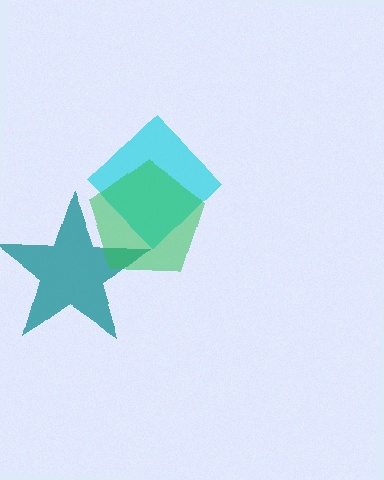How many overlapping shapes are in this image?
There are 3 overlapping shapes in the image.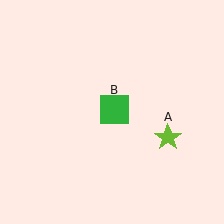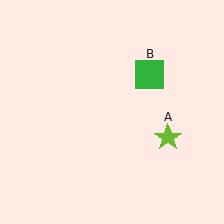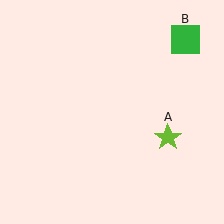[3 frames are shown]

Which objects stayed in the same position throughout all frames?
Lime star (object A) remained stationary.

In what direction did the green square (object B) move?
The green square (object B) moved up and to the right.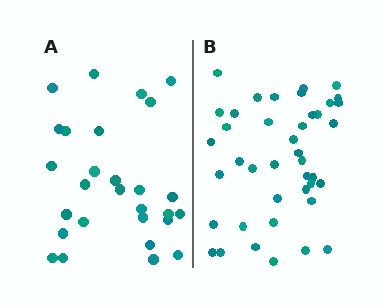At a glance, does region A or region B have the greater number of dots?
Region B (the right region) has more dots.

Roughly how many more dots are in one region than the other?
Region B has approximately 15 more dots than region A.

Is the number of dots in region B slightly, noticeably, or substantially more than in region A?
Region B has substantially more. The ratio is roughly 1.5 to 1.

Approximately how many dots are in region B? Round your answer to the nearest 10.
About 40 dots. (The exact count is 41, which rounds to 40.)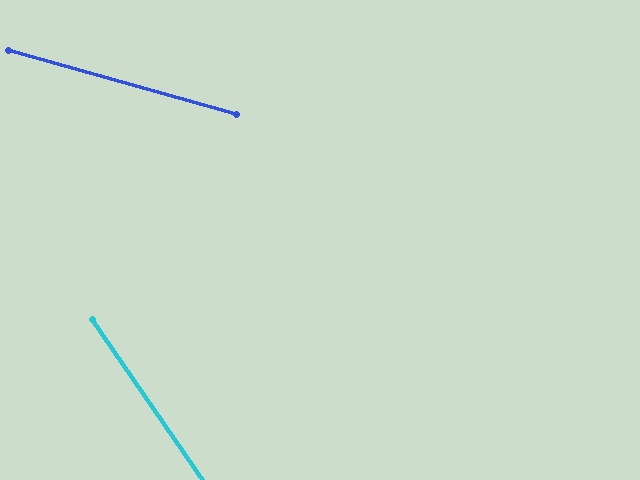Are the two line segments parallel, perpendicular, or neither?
Neither parallel nor perpendicular — they differ by about 40°.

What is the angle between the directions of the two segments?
Approximately 40 degrees.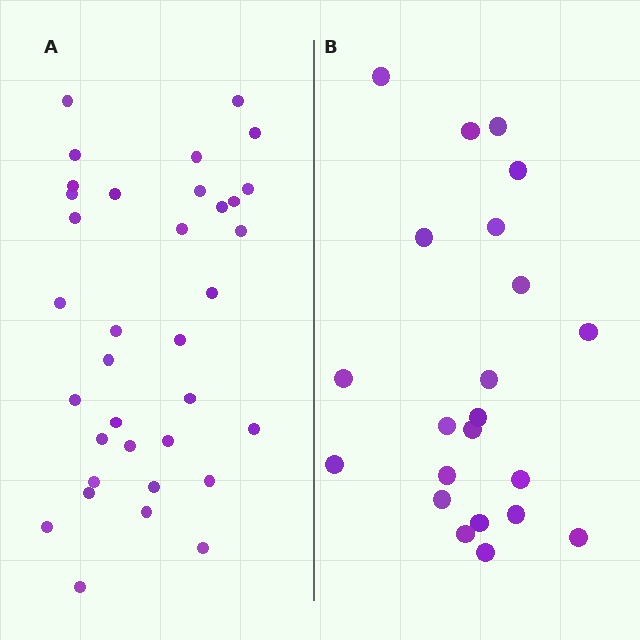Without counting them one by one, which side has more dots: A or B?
Region A (the left region) has more dots.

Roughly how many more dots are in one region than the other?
Region A has approximately 15 more dots than region B.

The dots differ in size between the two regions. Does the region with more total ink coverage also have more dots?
No. Region B has more total ink coverage because its dots are larger, but region A actually contains more individual dots. Total area can be misleading — the number of items is what matters here.